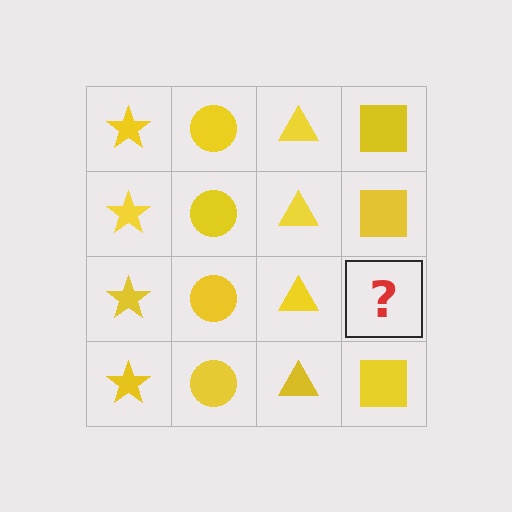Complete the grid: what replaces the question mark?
The question mark should be replaced with a yellow square.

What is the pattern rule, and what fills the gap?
The rule is that each column has a consistent shape. The gap should be filled with a yellow square.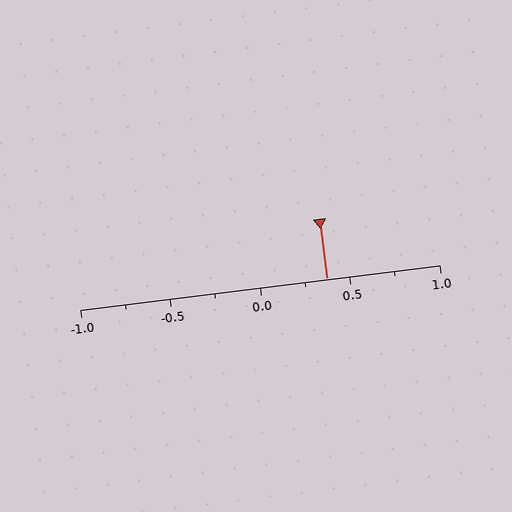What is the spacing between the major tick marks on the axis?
The major ticks are spaced 0.5 apart.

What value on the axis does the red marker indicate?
The marker indicates approximately 0.38.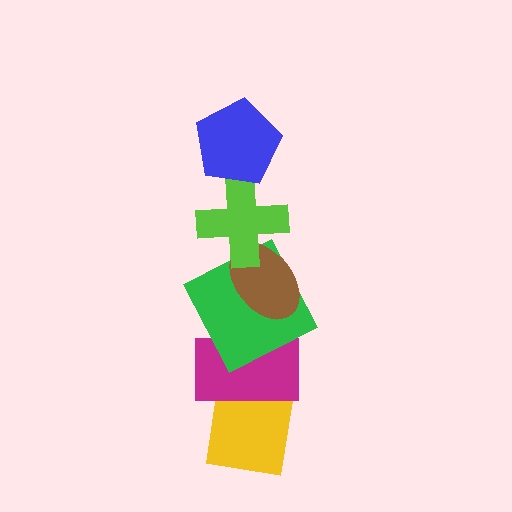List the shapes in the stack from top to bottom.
From top to bottom: the blue pentagon, the lime cross, the brown ellipse, the green square, the magenta rectangle, the yellow square.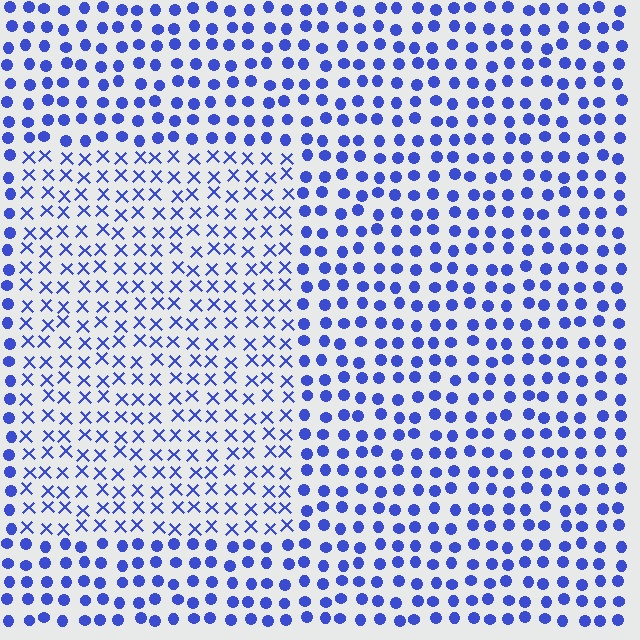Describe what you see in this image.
The image is filled with small blue elements arranged in a uniform grid. A rectangle-shaped region contains X marks, while the surrounding area contains circles. The boundary is defined purely by the change in element shape.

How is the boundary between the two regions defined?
The boundary is defined by a change in element shape: X marks inside vs. circles outside. All elements share the same color and spacing.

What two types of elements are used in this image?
The image uses X marks inside the rectangle region and circles outside it.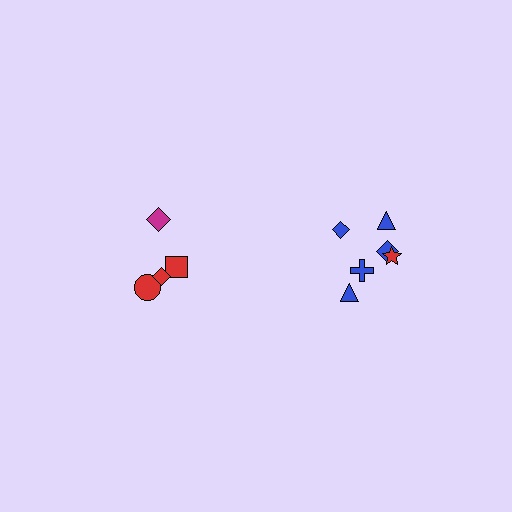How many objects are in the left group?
There are 4 objects.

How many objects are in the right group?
There are 6 objects.